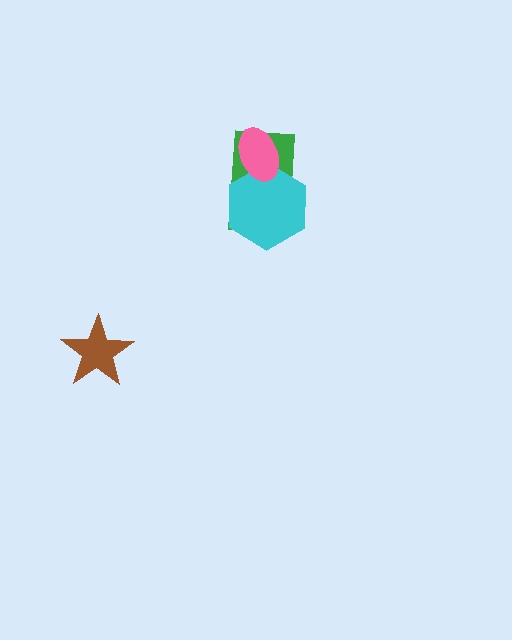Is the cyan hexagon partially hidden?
Yes, it is partially covered by another shape.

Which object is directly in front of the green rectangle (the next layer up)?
The cyan hexagon is directly in front of the green rectangle.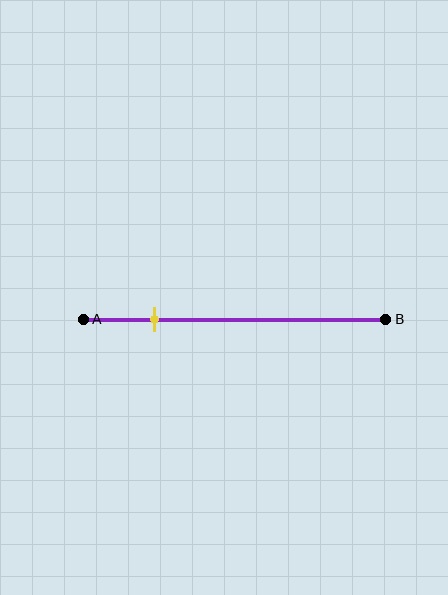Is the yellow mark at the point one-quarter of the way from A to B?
Yes, the mark is approximately at the one-quarter point.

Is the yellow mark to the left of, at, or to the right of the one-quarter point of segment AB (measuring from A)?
The yellow mark is approximately at the one-quarter point of segment AB.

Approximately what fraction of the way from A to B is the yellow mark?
The yellow mark is approximately 25% of the way from A to B.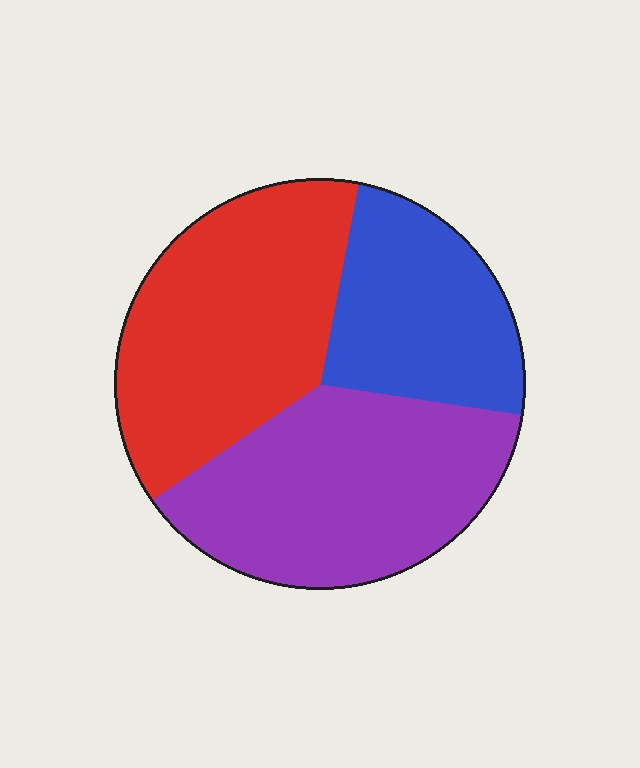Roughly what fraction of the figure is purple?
Purple covers roughly 40% of the figure.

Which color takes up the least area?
Blue, at roughly 25%.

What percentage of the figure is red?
Red takes up between a quarter and a half of the figure.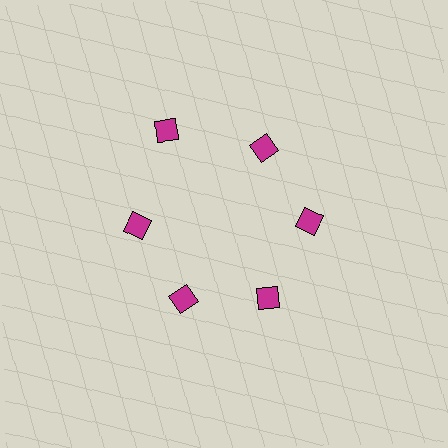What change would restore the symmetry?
The symmetry would be restored by moving it inward, back onto the ring so that all 6 squares sit at equal angles and equal distance from the center.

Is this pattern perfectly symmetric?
No. The 6 magenta squares are arranged in a ring, but one element near the 11 o'clock position is pushed outward from the center, breaking the 6-fold rotational symmetry.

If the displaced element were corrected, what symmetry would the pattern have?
It would have 6-fold rotational symmetry — the pattern would map onto itself every 60 degrees.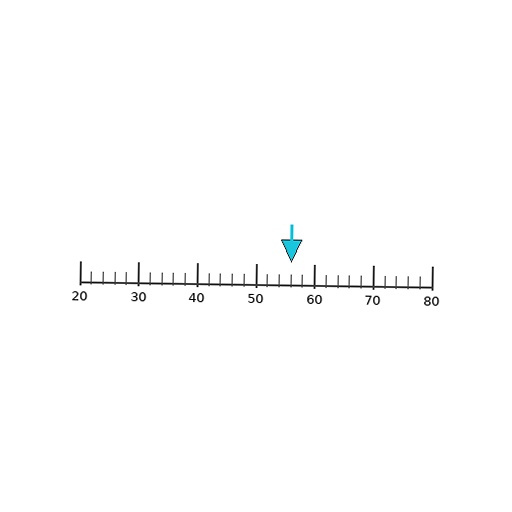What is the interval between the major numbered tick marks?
The major tick marks are spaced 10 units apart.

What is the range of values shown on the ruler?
The ruler shows values from 20 to 80.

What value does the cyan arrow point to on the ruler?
The cyan arrow points to approximately 56.